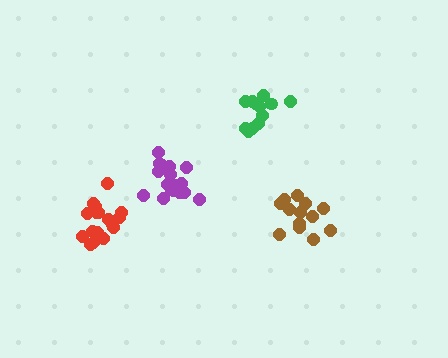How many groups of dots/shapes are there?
There are 4 groups.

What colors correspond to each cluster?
The clusters are colored: purple, red, brown, green.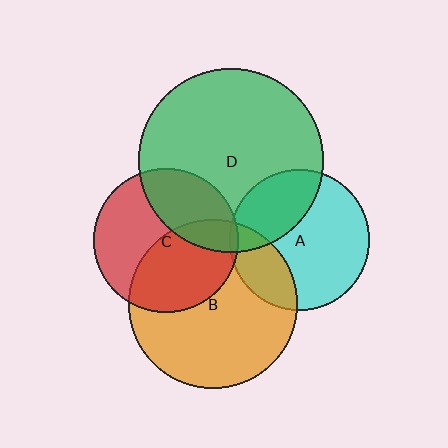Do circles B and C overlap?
Yes.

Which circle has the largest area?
Circle D (green).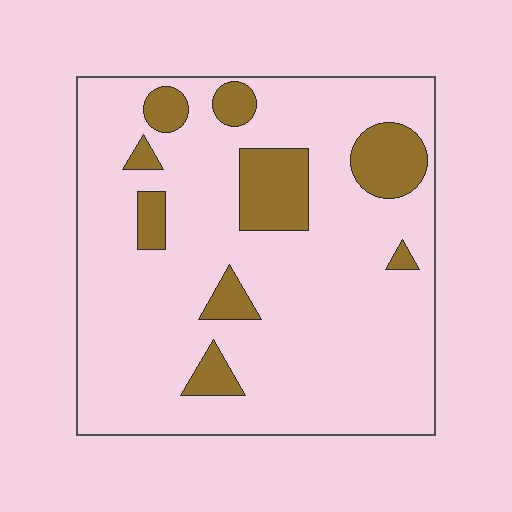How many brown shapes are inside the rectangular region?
9.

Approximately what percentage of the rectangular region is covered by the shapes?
Approximately 15%.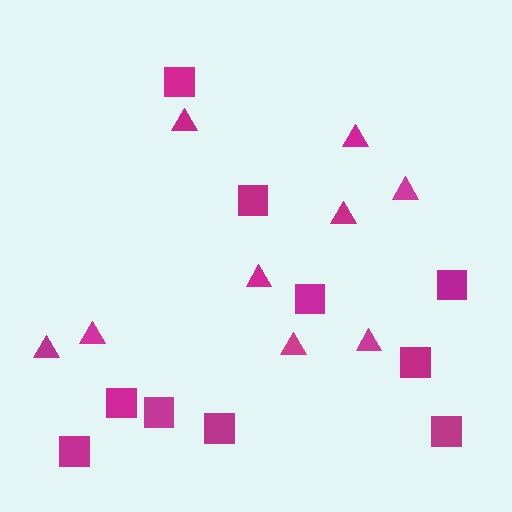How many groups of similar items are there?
There are 2 groups: one group of squares (10) and one group of triangles (9).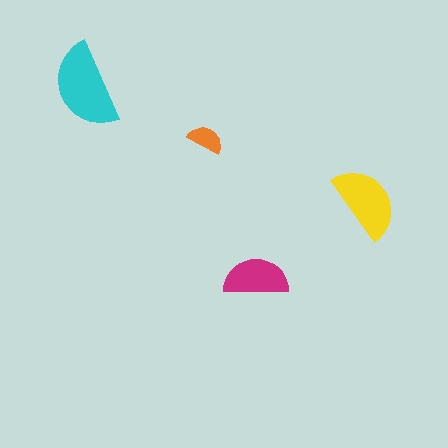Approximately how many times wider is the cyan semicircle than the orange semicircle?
About 2.5 times wider.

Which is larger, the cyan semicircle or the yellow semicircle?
The cyan one.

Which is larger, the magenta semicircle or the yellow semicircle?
The yellow one.